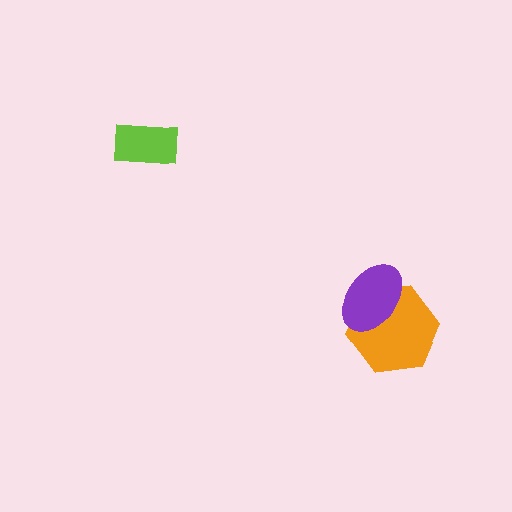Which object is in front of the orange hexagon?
The purple ellipse is in front of the orange hexagon.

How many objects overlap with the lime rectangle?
0 objects overlap with the lime rectangle.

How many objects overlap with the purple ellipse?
1 object overlaps with the purple ellipse.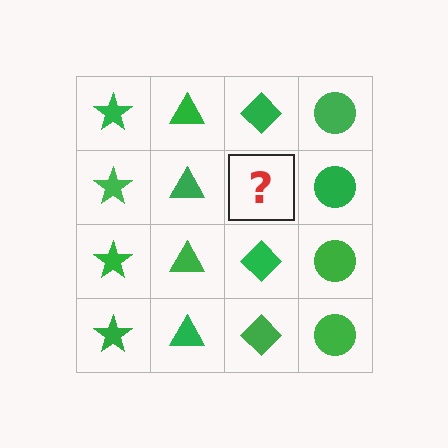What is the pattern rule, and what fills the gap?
The rule is that each column has a consistent shape. The gap should be filled with a green diamond.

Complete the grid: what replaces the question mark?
The question mark should be replaced with a green diamond.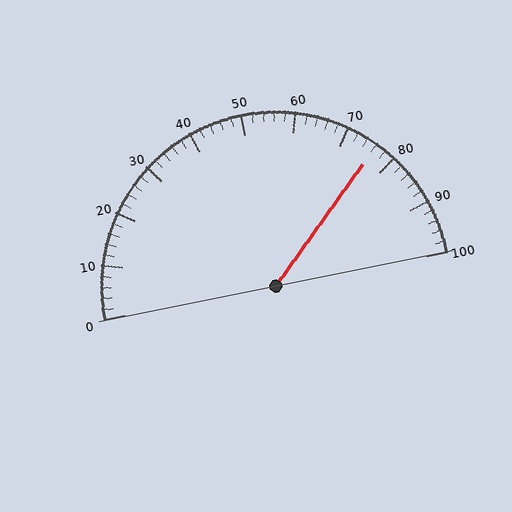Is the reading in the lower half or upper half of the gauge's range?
The reading is in the upper half of the range (0 to 100).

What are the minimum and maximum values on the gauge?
The gauge ranges from 0 to 100.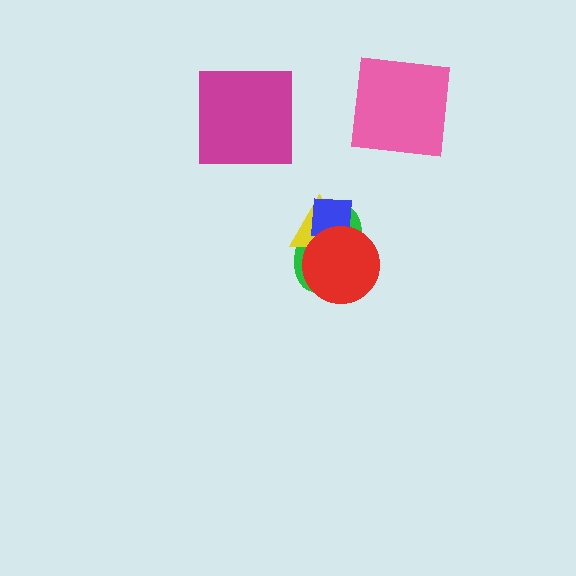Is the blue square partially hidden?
Yes, it is partially covered by another shape.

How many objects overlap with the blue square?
3 objects overlap with the blue square.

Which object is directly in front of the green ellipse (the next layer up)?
The yellow triangle is directly in front of the green ellipse.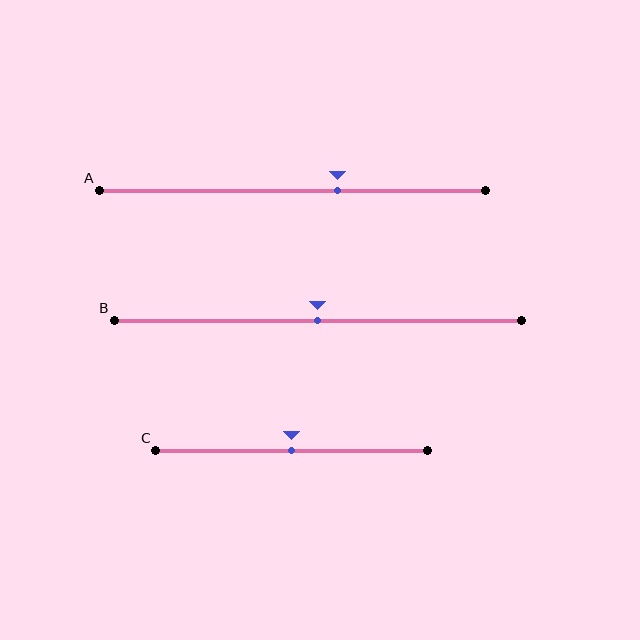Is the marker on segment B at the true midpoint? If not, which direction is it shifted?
Yes, the marker on segment B is at the true midpoint.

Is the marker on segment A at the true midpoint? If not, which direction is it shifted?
No, the marker on segment A is shifted to the right by about 12% of the segment length.